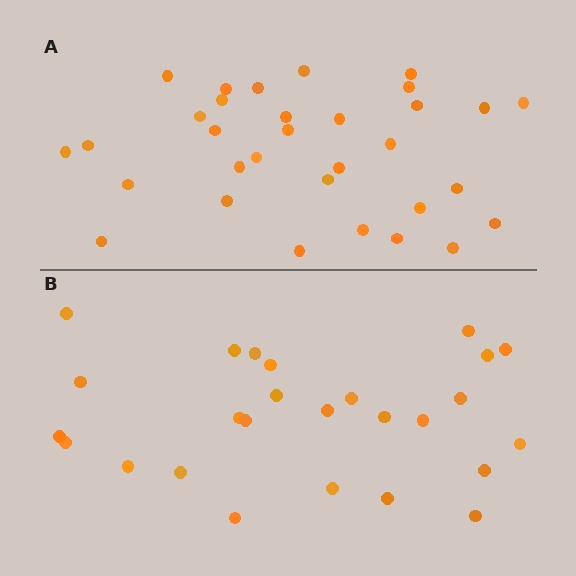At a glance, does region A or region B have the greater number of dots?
Region A (the top region) has more dots.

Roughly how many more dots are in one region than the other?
Region A has about 6 more dots than region B.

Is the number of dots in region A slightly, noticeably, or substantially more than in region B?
Region A has only slightly more — the two regions are fairly close. The ratio is roughly 1.2 to 1.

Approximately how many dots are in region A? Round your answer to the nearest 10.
About 30 dots. (The exact count is 32, which rounds to 30.)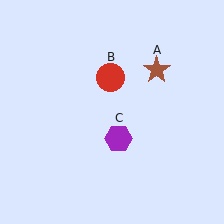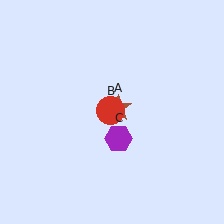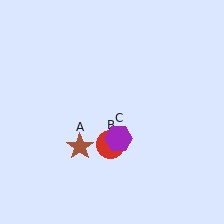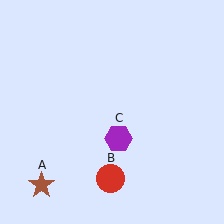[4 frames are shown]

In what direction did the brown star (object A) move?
The brown star (object A) moved down and to the left.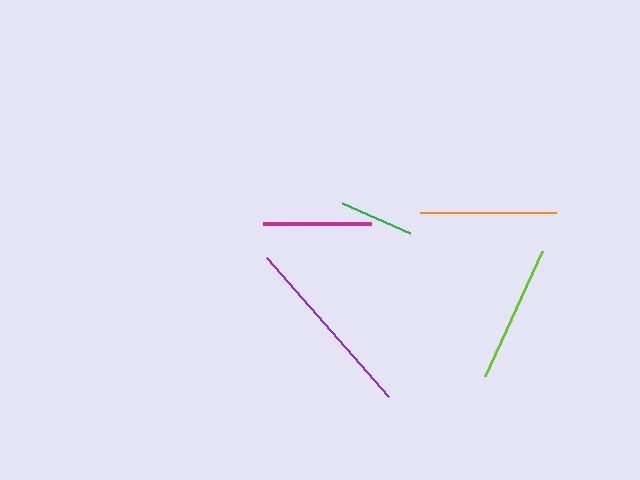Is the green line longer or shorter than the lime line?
The lime line is longer than the green line.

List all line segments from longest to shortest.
From longest to shortest: purple, lime, orange, magenta, green.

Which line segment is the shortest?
The green line is the shortest at approximately 75 pixels.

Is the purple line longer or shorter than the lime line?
The purple line is longer than the lime line.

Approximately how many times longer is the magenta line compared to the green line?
The magenta line is approximately 1.5 times the length of the green line.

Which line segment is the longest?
The purple line is the longest at approximately 185 pixels.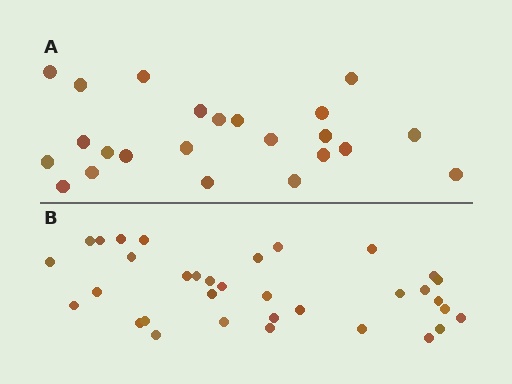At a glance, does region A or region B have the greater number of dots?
Region B (the bottom region) has more dots.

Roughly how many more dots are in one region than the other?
Region B has roughly 12 or so more dots than region A.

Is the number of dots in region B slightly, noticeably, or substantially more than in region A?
Region B has substantially more. The ratio is roughly 1.5 to 1.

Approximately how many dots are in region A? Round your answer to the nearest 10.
About 20 dots. (The exact count is 23, which rounds to 20.)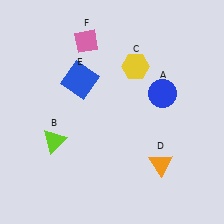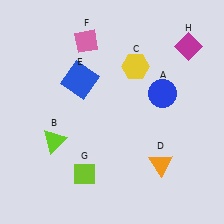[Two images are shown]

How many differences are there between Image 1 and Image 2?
There are 2 differences between the two images.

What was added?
A lime diamond (G), a magenta diamond (H) were added in Image 2.